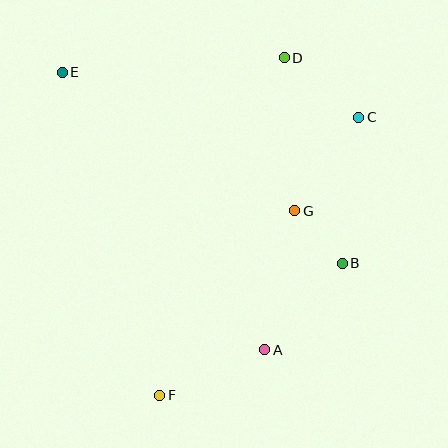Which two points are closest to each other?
Points B and G are closest to each other.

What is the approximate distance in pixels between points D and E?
The distance between D and E is approximately 222 pixels.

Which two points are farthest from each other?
Points D and F are farthest from each other.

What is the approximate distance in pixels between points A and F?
The distance between A and F is approximately 115 pixels.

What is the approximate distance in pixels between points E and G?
The distance between E and G is approximately 271 pixels.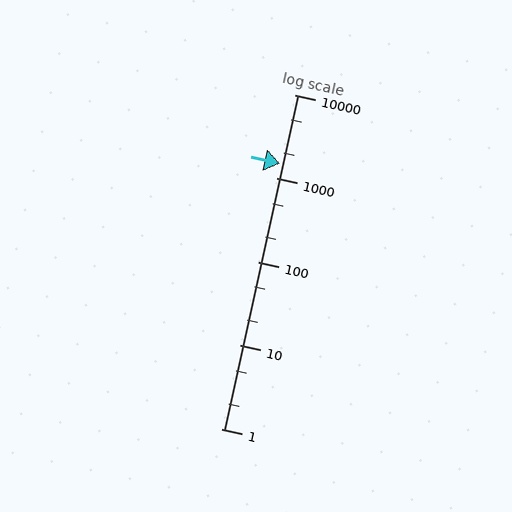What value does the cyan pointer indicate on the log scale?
The pointer indicates approximately 1500.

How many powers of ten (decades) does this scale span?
The scale spans 4 decades, from 1 to 10000.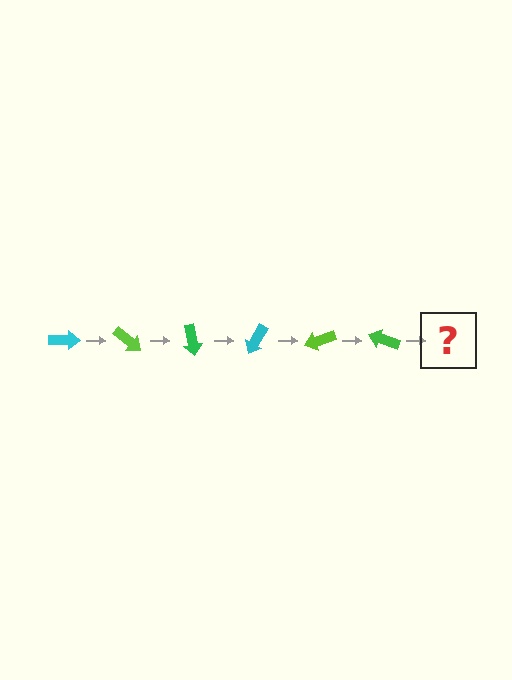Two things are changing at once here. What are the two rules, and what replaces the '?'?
The two rules are that it rotates 40 degrees each step and the color cycles through cyan, lime, and green. The '?' should be a cyan arrow, rotated 240 degrees from the start.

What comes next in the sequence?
The next element should be a cyan arrow, rotated 240 degrees from the start.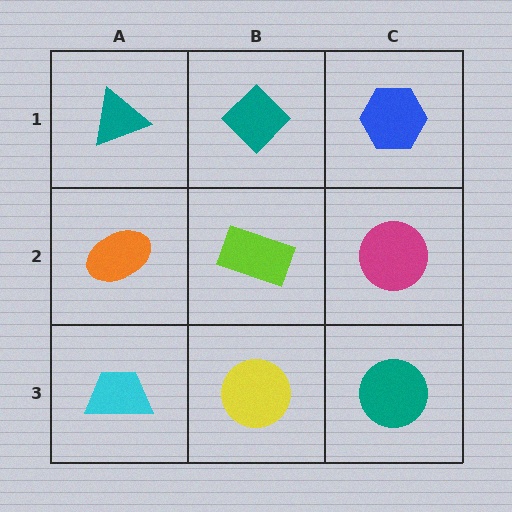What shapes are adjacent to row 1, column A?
An orange ellipse (row 2, column A), a teal diamond (row 1, column B).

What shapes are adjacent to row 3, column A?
An orange ellipse (row 2, column A), a yellow circle (row 3, column B).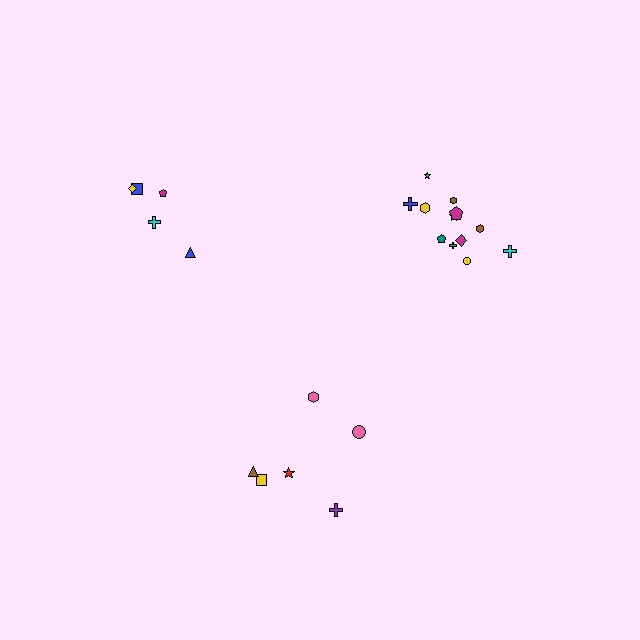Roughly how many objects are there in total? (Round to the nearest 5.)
Roughly 25 objects in total.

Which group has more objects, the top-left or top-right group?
The top-right group.